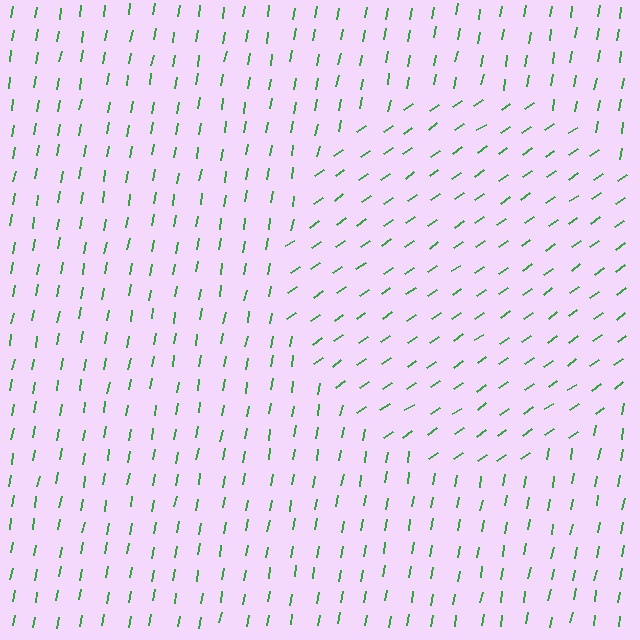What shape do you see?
I see a circle.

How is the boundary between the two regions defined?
The boundary is defined purely by a change in line orientation (approximately 45 degrees difference). All lines are the same color and thickness.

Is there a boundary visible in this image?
Yes, there is a texture boundary formed by a change in line orientation.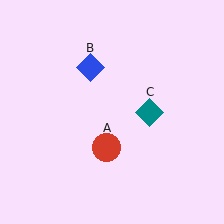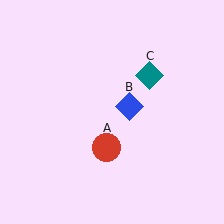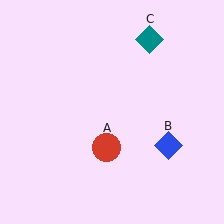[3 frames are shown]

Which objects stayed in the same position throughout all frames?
Red circle (object A) remained stationary.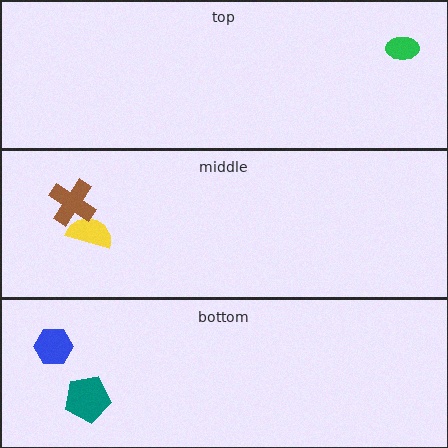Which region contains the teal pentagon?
The bottom region.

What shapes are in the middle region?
The yellow semicircle, the brown cross.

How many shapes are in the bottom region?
2.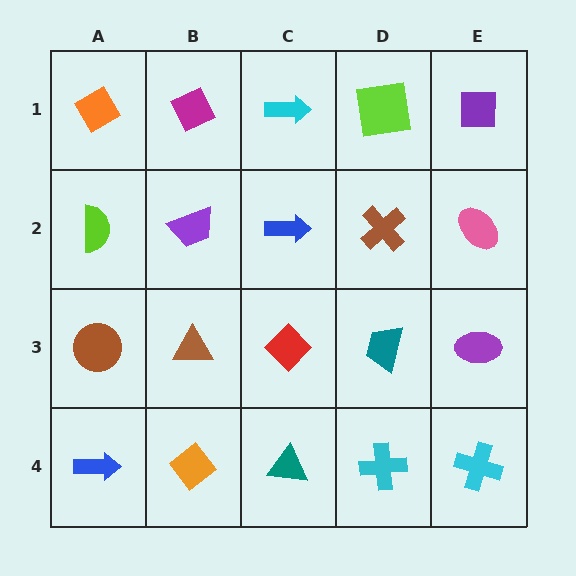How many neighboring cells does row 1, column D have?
3.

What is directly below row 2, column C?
A red diamond.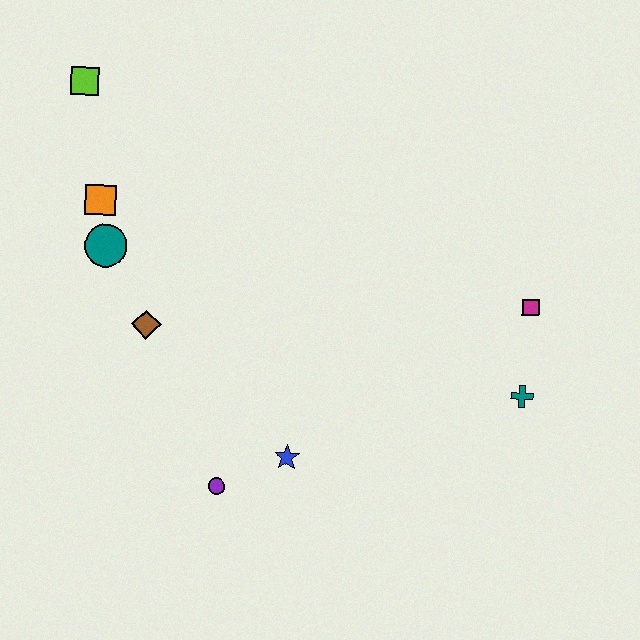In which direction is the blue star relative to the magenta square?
The blue star is to the left of the magenta square.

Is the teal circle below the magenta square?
No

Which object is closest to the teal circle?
The orange square is closest to the teal circle.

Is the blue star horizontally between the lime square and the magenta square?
Yes